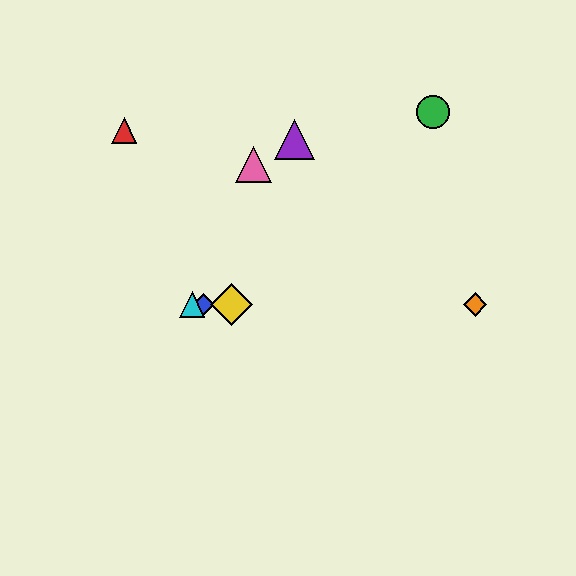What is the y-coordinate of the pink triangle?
The pink triangle is at y≈165.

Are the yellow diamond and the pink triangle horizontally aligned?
No, the yellow diamond is at y≈305 and the pink triangle is at y≈165.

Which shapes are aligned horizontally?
The blue diamond, the yellow diamond, the orange diamond, the cyan triangle are aligned horizontally.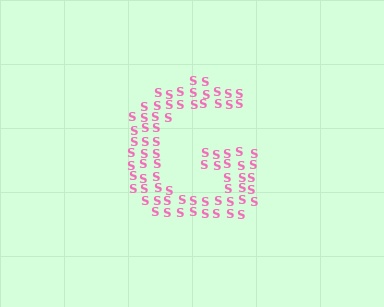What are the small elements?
The small elements are letter S's.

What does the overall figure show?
The overall figure shows the letter G.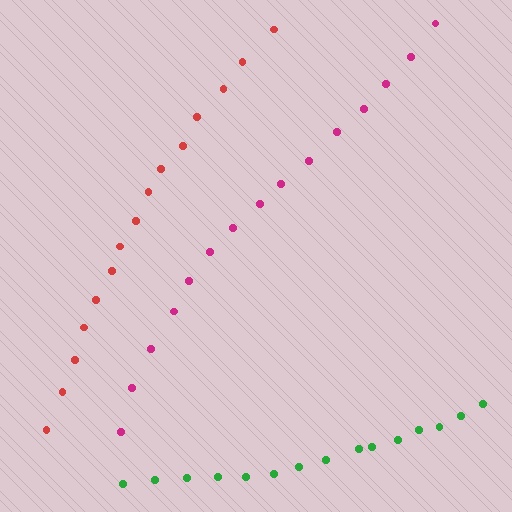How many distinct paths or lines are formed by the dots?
There are 3 distinct paths.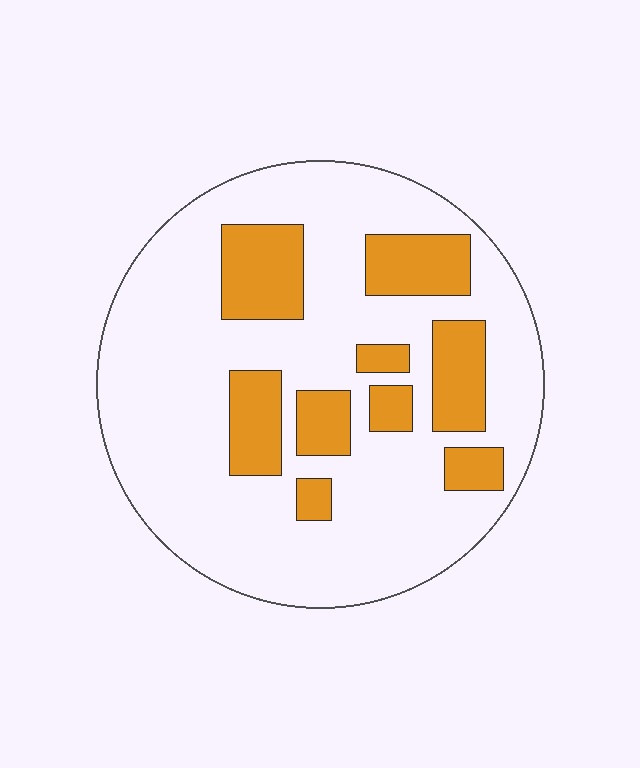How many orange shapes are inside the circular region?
9.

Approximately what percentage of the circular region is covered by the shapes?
Approximately 25%.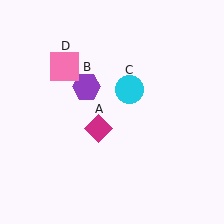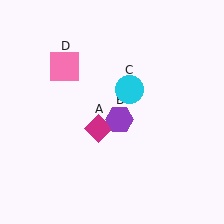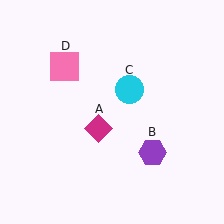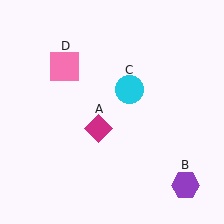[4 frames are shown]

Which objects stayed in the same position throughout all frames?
Magenta diamond (object A) and cyan circle (object C) and pink square (object D) remained stationary.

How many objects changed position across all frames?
1 object changed position: purple hexagon (object B).